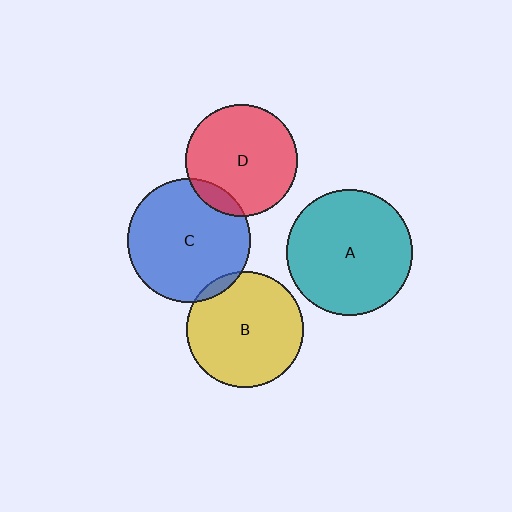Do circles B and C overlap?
Yes.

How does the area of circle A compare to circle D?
Approximately 1.3 times.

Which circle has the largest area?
Circle A (teal).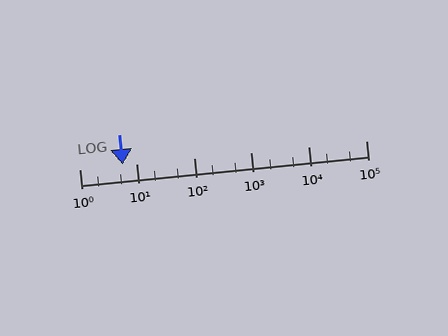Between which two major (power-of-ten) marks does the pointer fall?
The pointer is between 1 and 10.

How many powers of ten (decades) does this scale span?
The scale spans 5 decades, from 1 to 100000.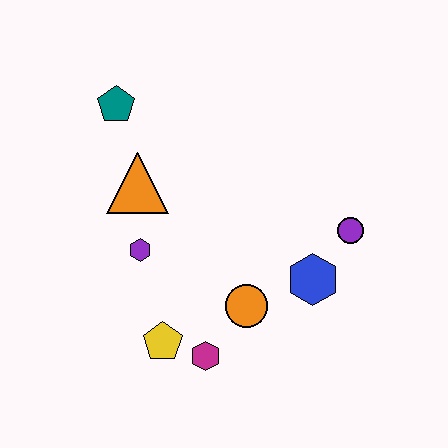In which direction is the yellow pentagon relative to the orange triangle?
The yellow pentagon is below the orange triangle.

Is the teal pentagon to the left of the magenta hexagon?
Yes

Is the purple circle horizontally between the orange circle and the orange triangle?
No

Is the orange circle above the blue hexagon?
No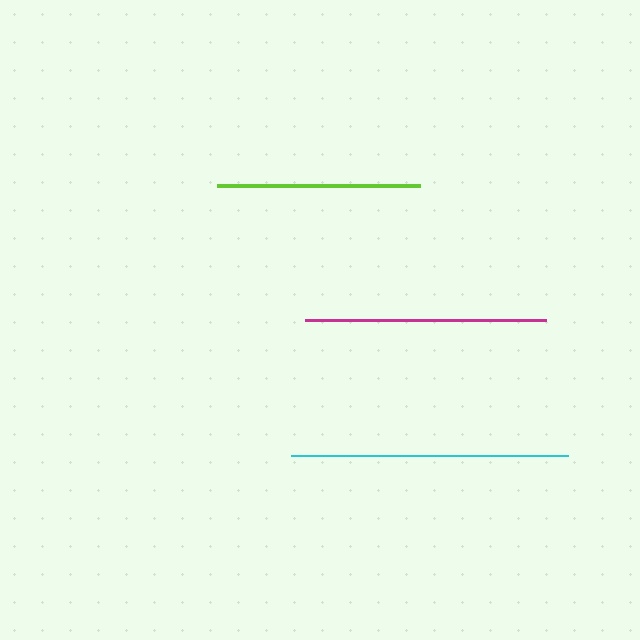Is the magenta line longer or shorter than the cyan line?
The cyan line is longer than the magenta line.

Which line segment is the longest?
The cyan line is the longest at approximately 277 pixels.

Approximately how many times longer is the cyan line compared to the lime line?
The cyan line is approximately 1.4 times the length of the lime line.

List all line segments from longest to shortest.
From longest to shortest: cyan, magenta, lime.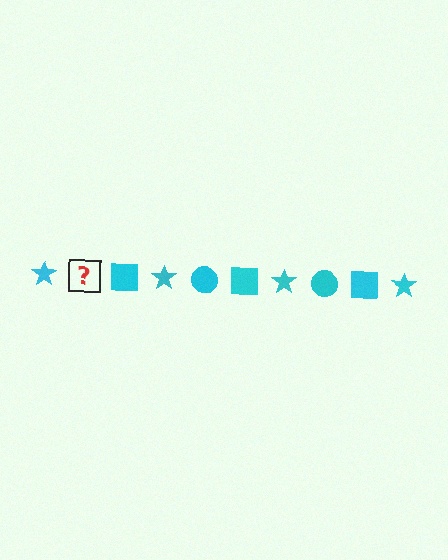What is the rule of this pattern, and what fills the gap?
The rule is that the pattern cycles through star, circle, square shapes in cyan. The gap should be filled with a cyan circle.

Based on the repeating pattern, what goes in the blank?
The blank should be a cyan circle.